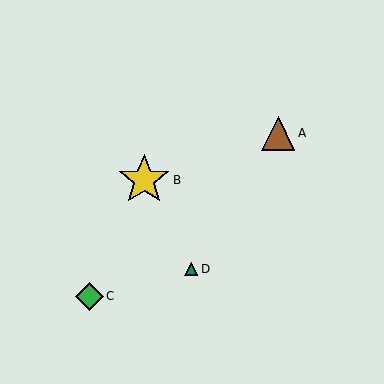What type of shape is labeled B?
Shape B is a yellow star.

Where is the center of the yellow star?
The center of the yellow star is at (144, 180).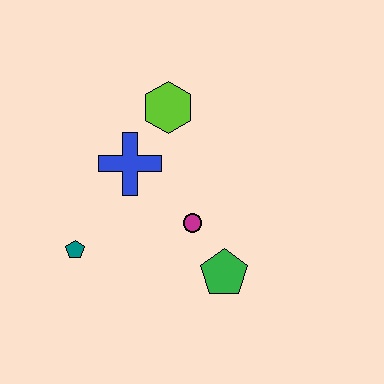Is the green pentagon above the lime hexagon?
No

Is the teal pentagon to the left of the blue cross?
Yes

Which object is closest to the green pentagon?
The magenta circle is closest to the green pentagon.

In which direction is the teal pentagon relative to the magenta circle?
The teal pentagon is to the left of the magenta circle.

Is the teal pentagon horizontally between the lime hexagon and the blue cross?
No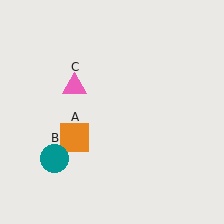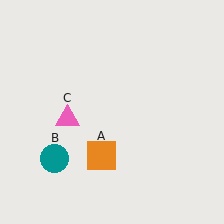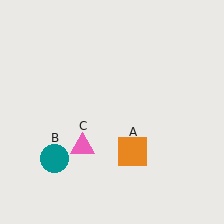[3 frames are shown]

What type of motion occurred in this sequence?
The orange square (object A), pink triangle (object C) rotated counterclockwise around the center of the scene.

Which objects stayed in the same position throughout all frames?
Teal circle (object B) remained stationary.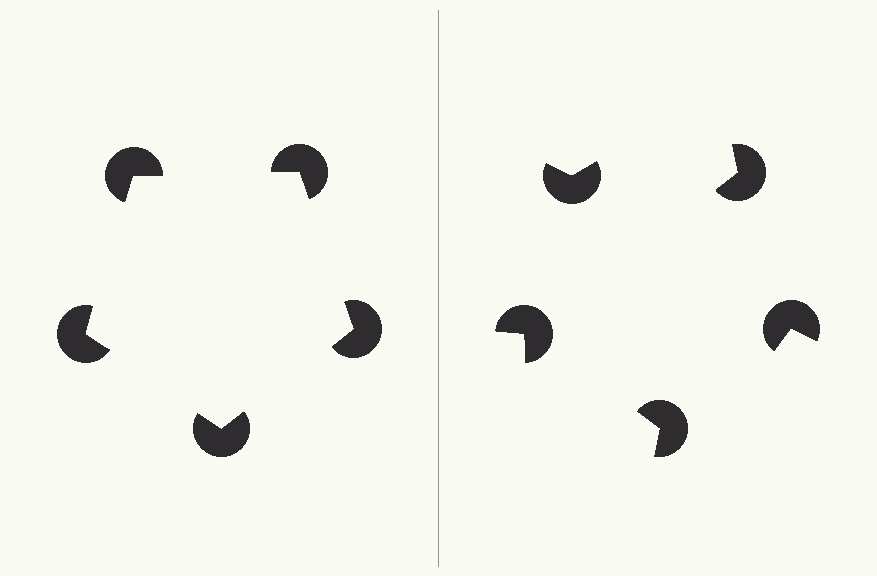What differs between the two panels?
The pac-man discs are positioned identically on both sides; only the wedge orientations differ. On the left they align to a pentagon; on the right they are misaligned.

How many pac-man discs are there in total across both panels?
10 — 5 on each side.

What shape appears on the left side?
An illusory pentagon.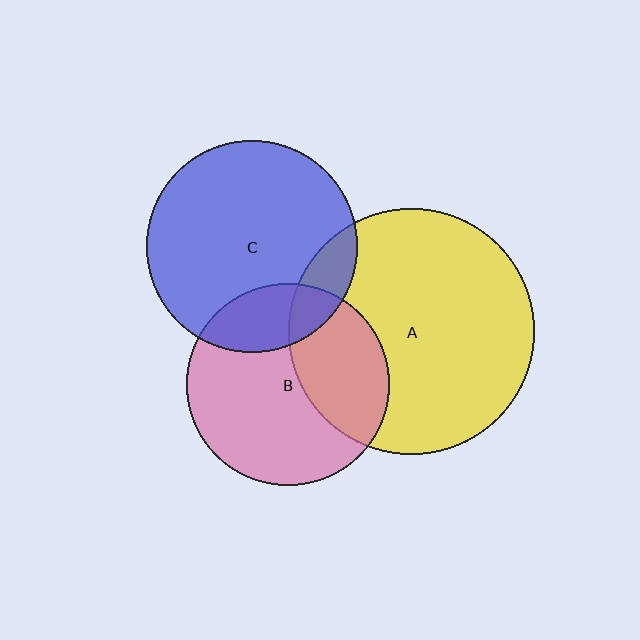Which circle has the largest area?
Circle A (yellow).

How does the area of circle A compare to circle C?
Approximately 1.3 times.